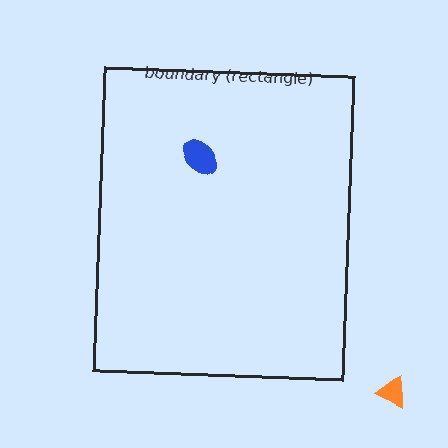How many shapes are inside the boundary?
1 inside, 1 outside.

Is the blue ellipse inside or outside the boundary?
Inside.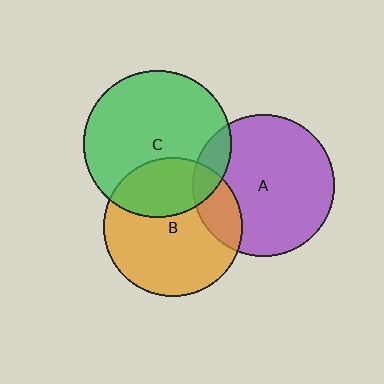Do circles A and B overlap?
Yes.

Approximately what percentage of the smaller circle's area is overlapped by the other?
Approximately 20%.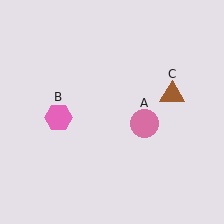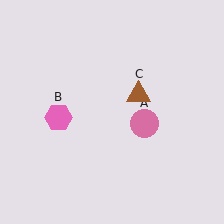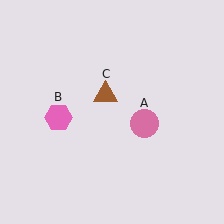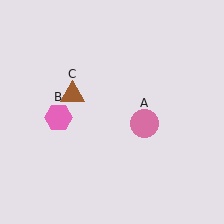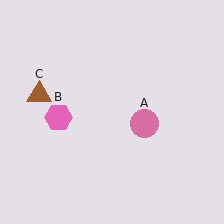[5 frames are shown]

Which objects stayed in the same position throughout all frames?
Pink circle (object A) and pink hexagon (object B) remained stationary.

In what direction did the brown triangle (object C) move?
The brown triangle (object C) moved left.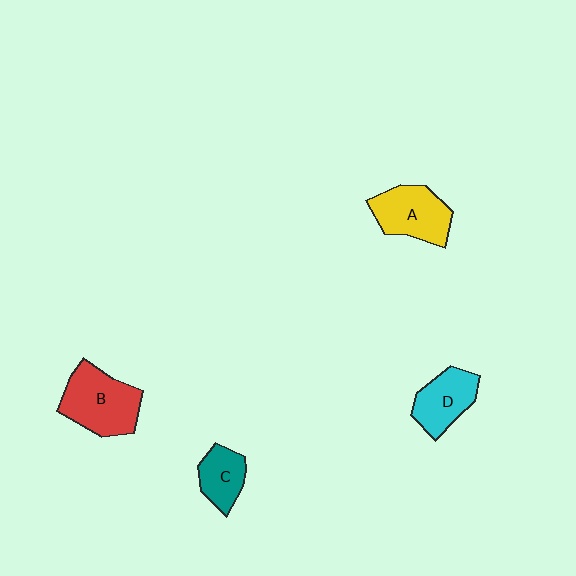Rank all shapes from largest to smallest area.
From largest to smallest: B (red), A (yellow), D (cyan), C (teal).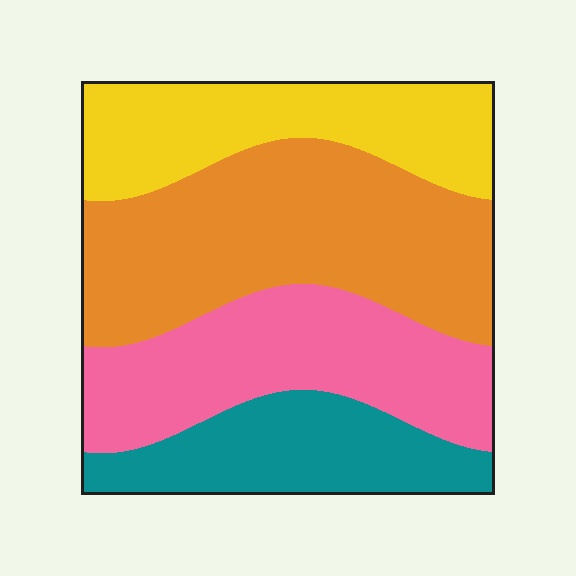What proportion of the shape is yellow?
Yellow takes up between a sixth and a third of the shape.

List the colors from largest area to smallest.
From largest to smallest: orange, pink, yellow, teal.